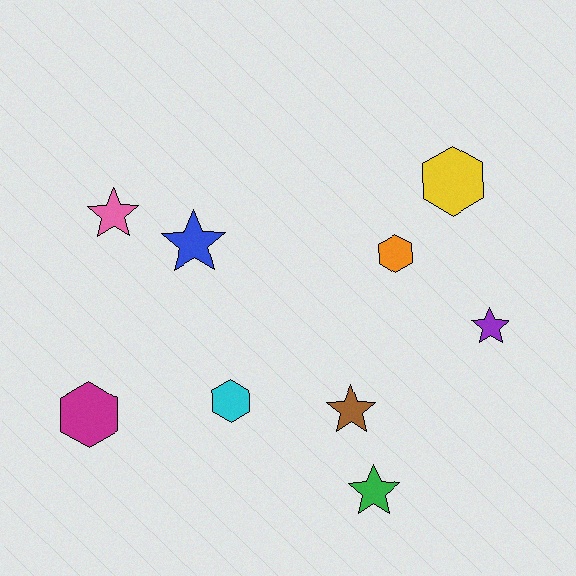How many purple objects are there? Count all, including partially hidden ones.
There is 1 purple object.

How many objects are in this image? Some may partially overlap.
There are 9 objects.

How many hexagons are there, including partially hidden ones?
There are 4 hexagons.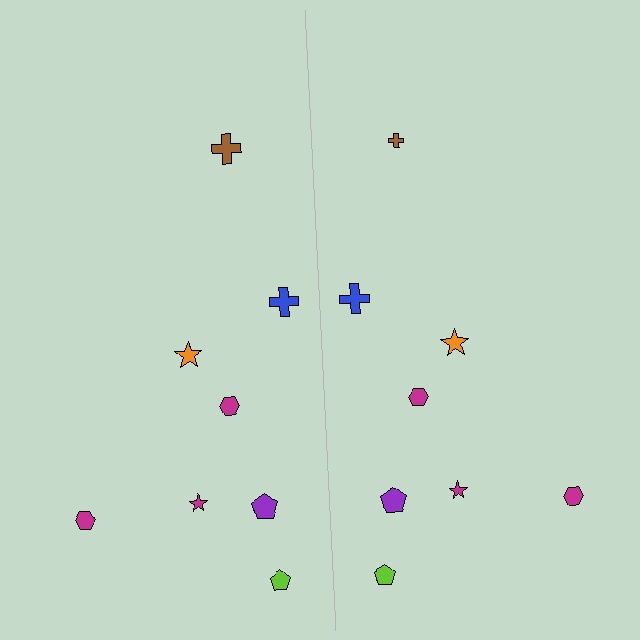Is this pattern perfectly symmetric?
No, the pattern is not perfectly symmetric. The brown cross on the right side has a different size than its mirror counterpart.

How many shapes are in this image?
There are 16 shapes in this image.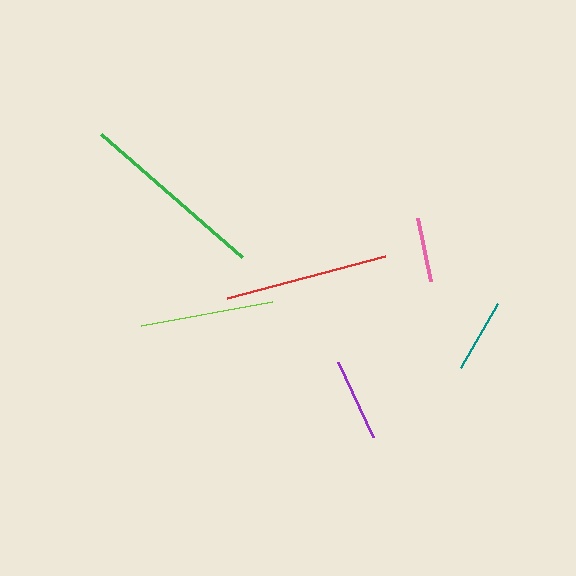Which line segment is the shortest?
The pink line is the shortest at approximately 64 pixels.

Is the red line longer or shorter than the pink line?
The red line is longer than the pink line.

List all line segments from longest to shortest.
From longest to shortest: green, red, lime, purple, teal, pink.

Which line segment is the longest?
The green line is the longest at approximately 186 pixels.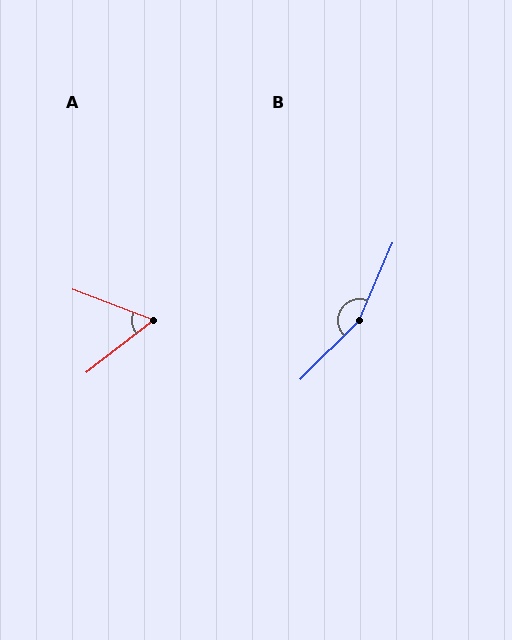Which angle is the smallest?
A, at approximately 59 degrees.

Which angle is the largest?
B, at approximately 159 degrees.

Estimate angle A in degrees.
Approximately 59 degrees.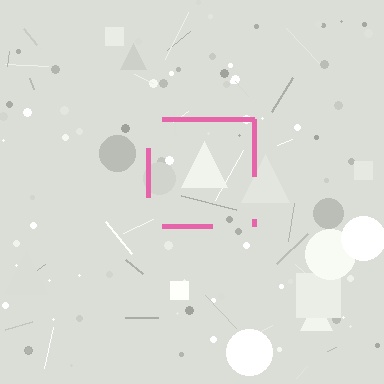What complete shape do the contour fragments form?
The contour fragments form a square.